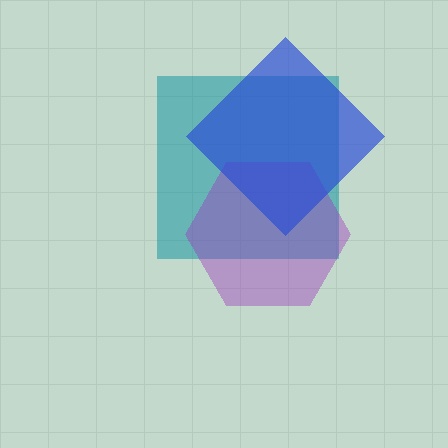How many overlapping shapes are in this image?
There are 3 overlapping shapes in the image.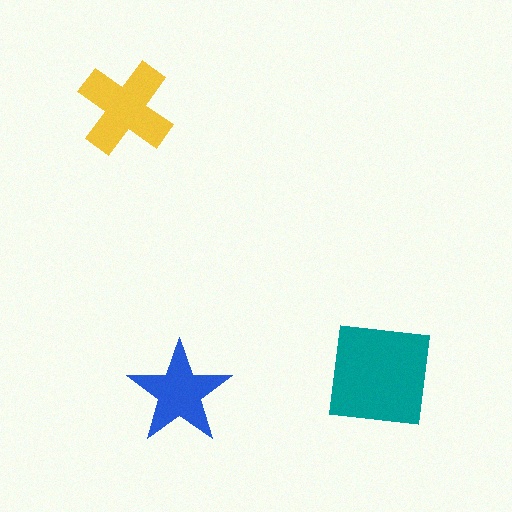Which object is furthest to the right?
The teal square is rightmost.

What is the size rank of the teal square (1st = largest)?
1st.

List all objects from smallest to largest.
The blue star, the yellow cross, the teal square.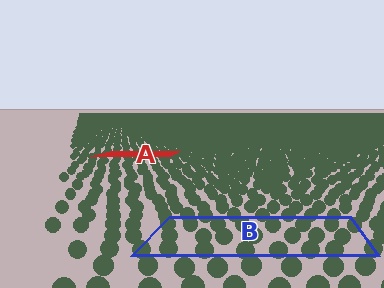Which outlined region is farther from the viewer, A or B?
Region A is farther from the viewer — the texture elements inside it appear smaller and more densely packed.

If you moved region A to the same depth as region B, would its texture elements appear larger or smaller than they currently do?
They would appear larger. At a closer depth, the same texture elements are projected at a bigger on-screen size.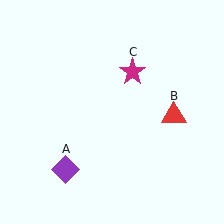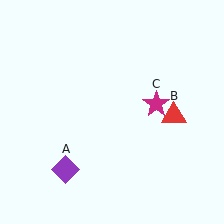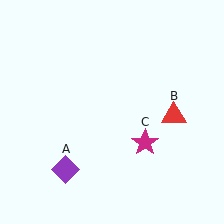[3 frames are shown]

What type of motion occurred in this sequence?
The magenta star (object C) rotated clockwise around the center of the scene.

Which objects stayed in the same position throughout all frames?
Purple diamond (object A) and red triangle (object B) remained stationary.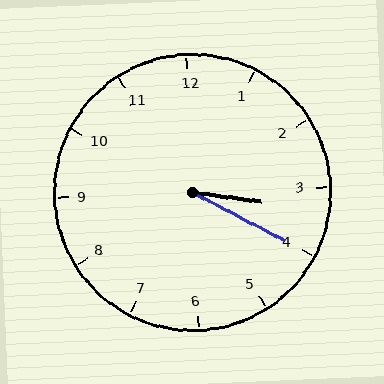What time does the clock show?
3:20.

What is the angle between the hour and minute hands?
Approximately 20 degrees.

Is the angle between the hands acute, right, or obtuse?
It is acute.